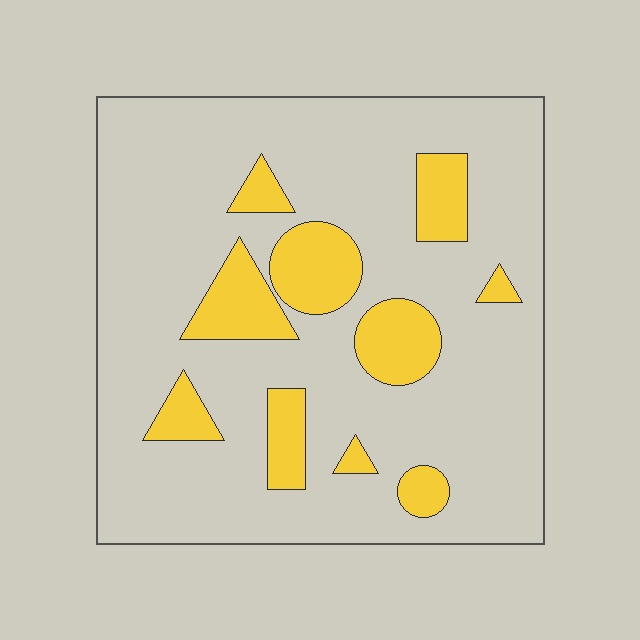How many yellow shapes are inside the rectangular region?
10.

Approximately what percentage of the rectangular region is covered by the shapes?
Approximately 20%.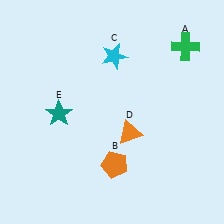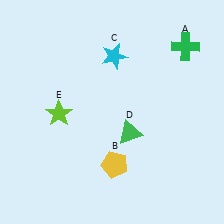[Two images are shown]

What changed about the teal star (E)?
In Image 1, E is teal. In Image 2, it changed to lime.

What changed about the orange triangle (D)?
In Image 1, D is orange. In Image 2, it changed to green.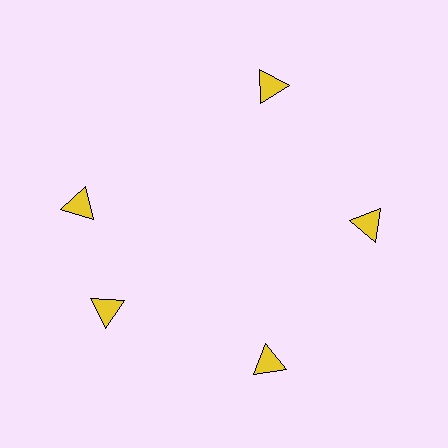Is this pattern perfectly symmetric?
No. The 5 yellow triangles are arranged in a ring, but one element near the 10 o'clock position is rotated out of alignment along the ring, breaking the 5-fold rotational symmetry.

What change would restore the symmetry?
The symmetry would be restored by rotating it back into even spacing with its neighbors so that all 5 triangles sit at equal angles and equal distance from the center.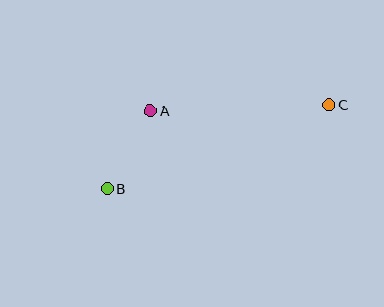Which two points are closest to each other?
Points A and B are closest to each other.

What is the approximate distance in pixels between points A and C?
The distance between A and C is approximately 179 pixels.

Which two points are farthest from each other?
Points B and C are farthest from each other.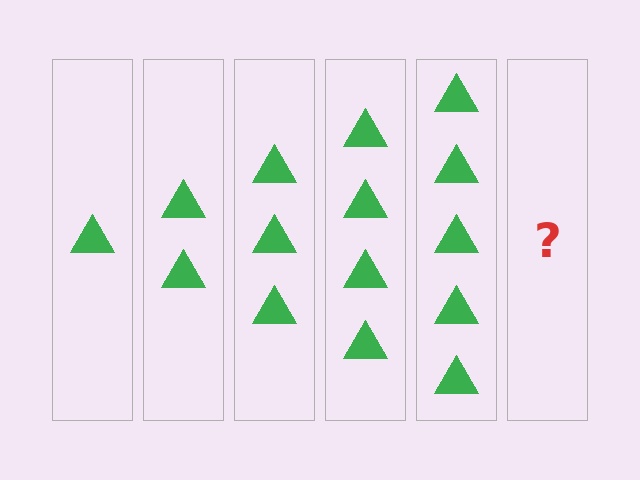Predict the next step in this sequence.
The next step is 6 triangles.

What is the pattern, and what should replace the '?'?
The pattern is that each step adds one more triangle. The '?' should be 6 triangles.